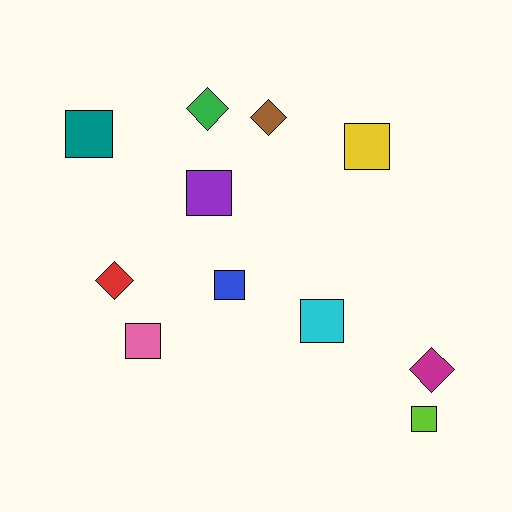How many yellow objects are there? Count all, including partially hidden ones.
There is 1 yellow object.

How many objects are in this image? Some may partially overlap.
There are 11 objects.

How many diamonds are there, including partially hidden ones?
There are 4 diamonds.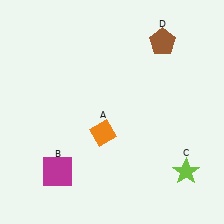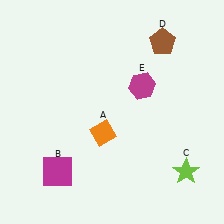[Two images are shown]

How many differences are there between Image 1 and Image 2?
There is 1 difference between the two images.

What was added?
A magenta hexagon (E) was added in Image 2.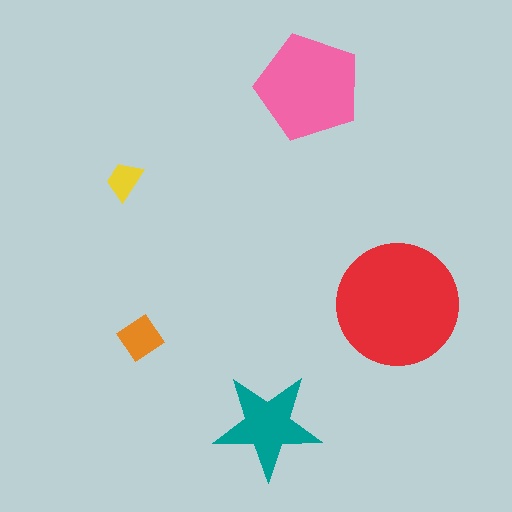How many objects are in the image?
There are 5 objects in the image.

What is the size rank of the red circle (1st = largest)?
1st.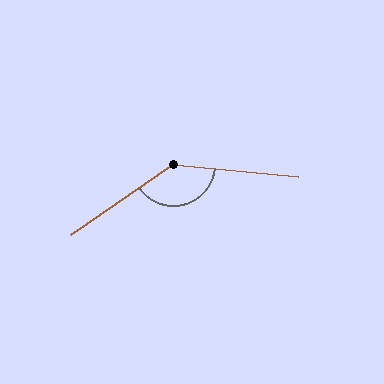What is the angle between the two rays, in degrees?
Approximately 139 degrees.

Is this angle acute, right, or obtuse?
It is obtuse.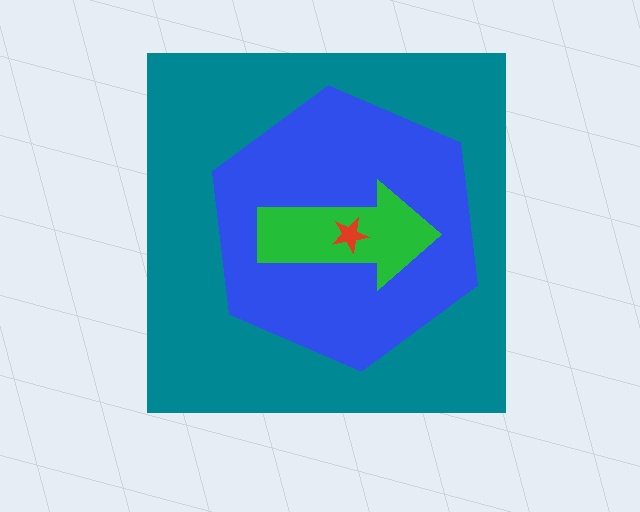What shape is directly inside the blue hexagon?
The green arrow.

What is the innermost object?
The red star.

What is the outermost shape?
The teal square.